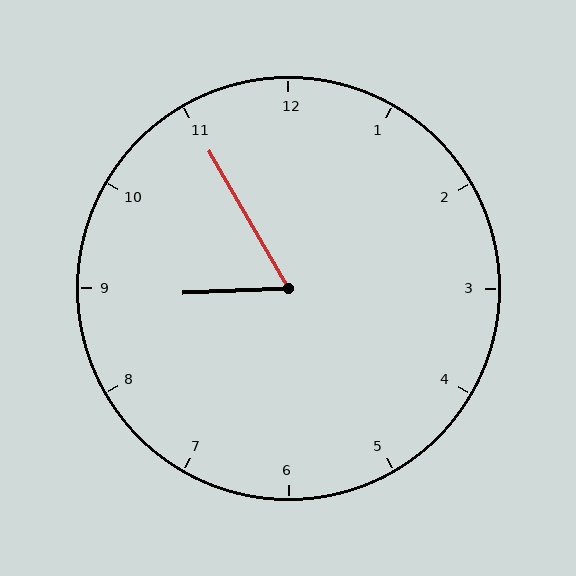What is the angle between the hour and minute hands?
Approximately 62 degrees.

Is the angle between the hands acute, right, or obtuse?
It is acute.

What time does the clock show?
8:55.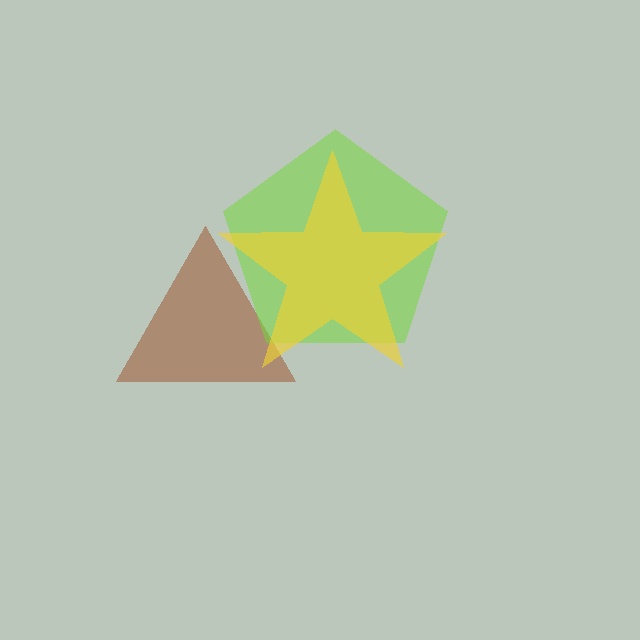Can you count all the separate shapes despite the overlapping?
Yes, there are 3 separate shapes.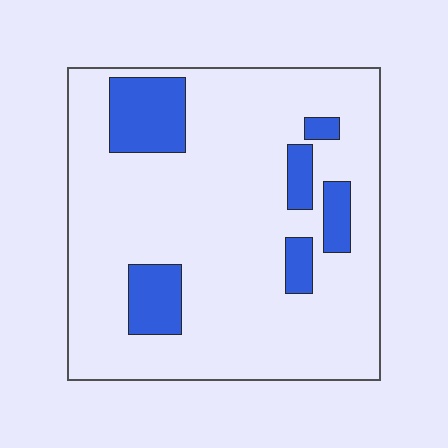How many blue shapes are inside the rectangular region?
6.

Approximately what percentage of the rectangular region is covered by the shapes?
Approximately 15%.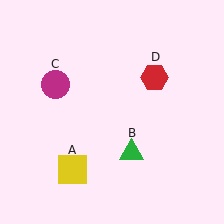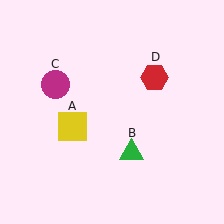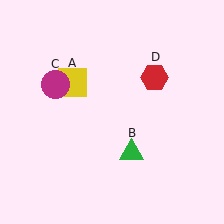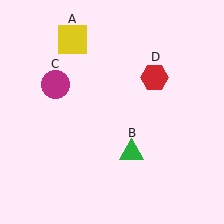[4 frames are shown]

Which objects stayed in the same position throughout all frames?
Green triangle (object B) and magenta circle (object C) and red hexagon (object D) remained stationary.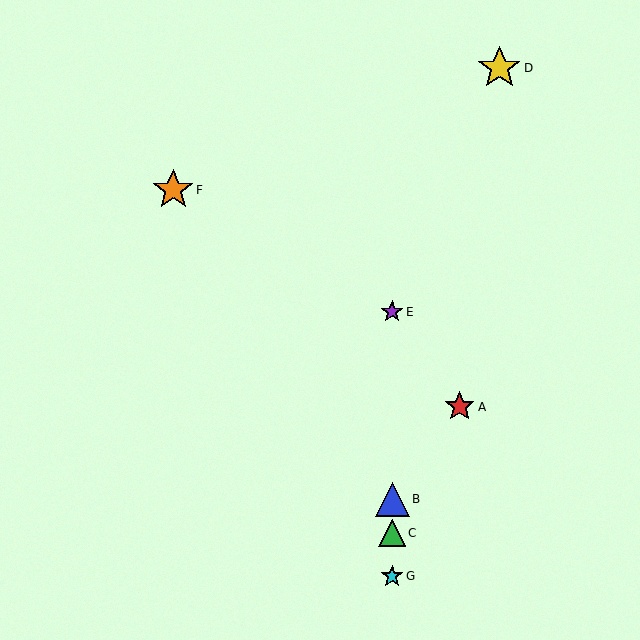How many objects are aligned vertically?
4 objects (B, C, E, G) are aligned vertically.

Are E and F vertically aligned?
No, E is at x≈392 and F is at x≈173.